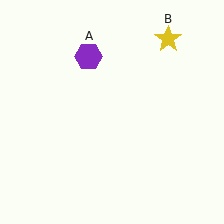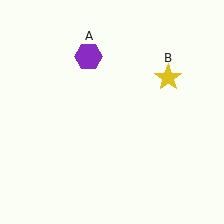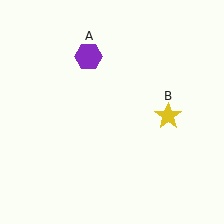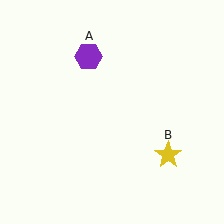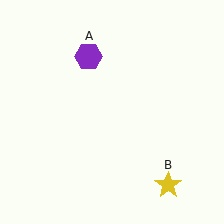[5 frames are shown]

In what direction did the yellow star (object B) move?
The yellow star (object B) moved down.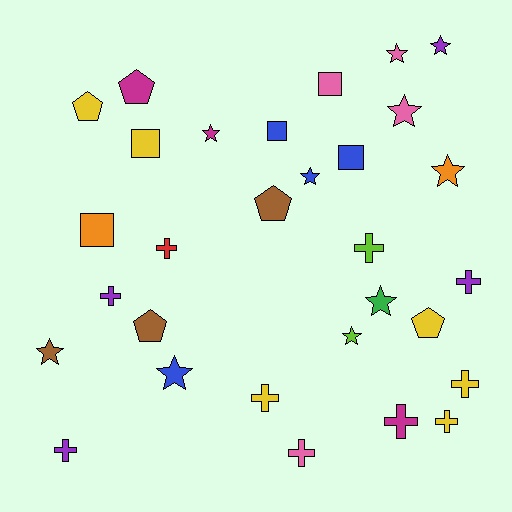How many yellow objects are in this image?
There are 6 yellow objects.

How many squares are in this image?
There are 5 squares.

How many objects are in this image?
There are 30 objects.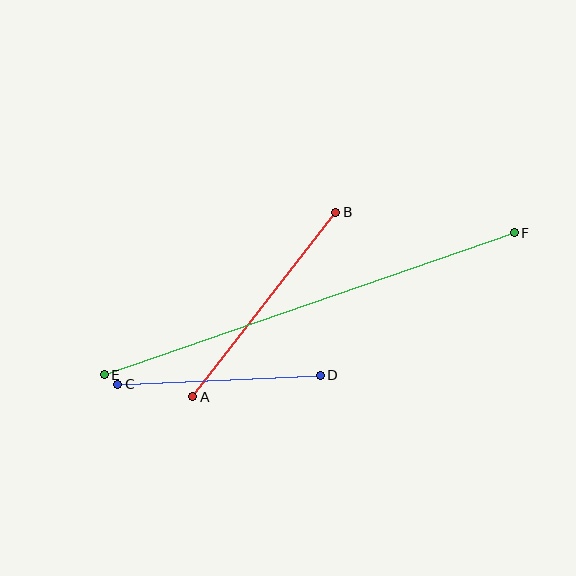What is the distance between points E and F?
The distance is approximately 434 pixels.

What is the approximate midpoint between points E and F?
The midpoint is at approximately (309, 304) pixels.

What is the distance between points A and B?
The distance is approximately 233 pixels.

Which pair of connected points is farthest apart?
Points E and F are farthest apart.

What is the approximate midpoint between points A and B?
The midpoint is at approximately (264, 304) pixels.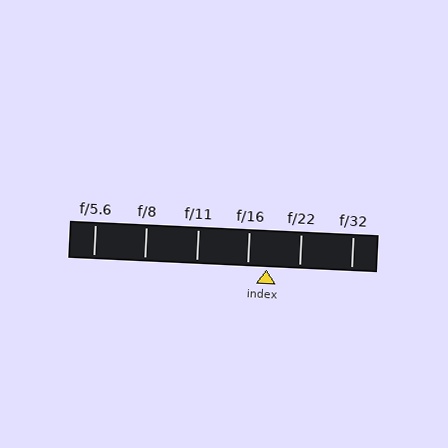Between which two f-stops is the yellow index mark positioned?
The index mark is between f/16 and f/22.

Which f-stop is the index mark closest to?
The index mark is closest to f/16.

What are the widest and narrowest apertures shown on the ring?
The widest aperture shown is f/5.6 and the narrowest is f/32.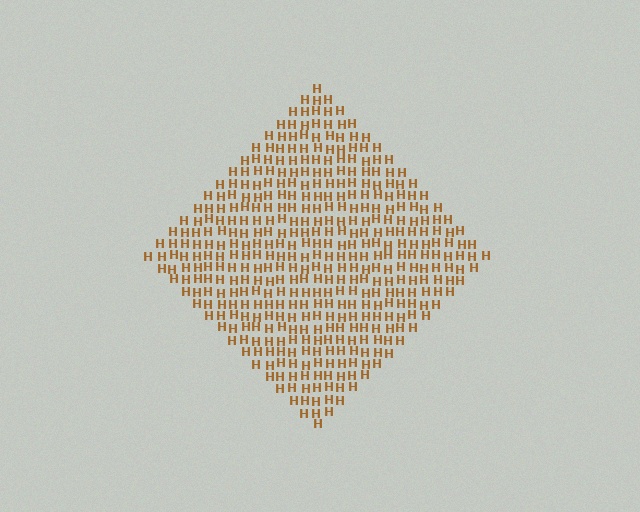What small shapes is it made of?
It is made of small letter H's.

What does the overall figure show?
The overall figure shows a diamond.